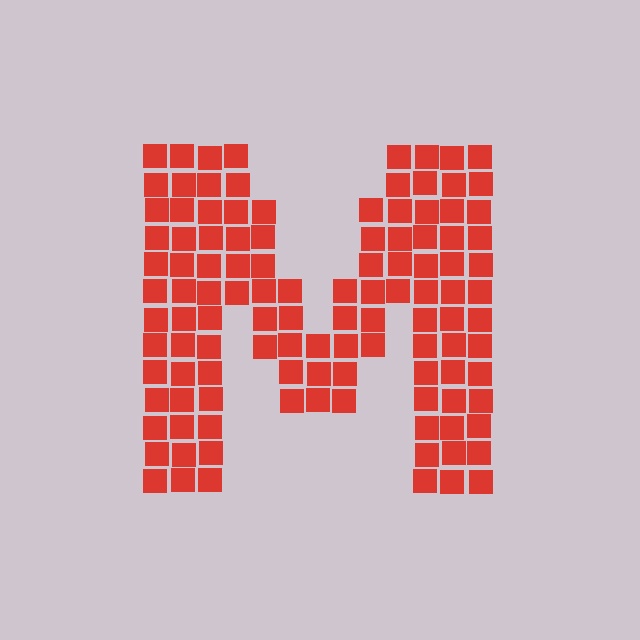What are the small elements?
The small elements are squares.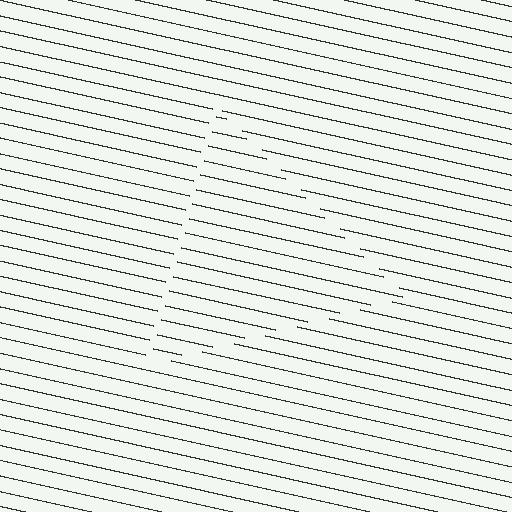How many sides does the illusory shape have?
3 sides — the line-ends trace a triangle.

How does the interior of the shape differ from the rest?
The interior of the shape contains the same grating, shifted by half a period — the contour is defined by the phase discontinuity where line-ends from the inner and outer gratings abut.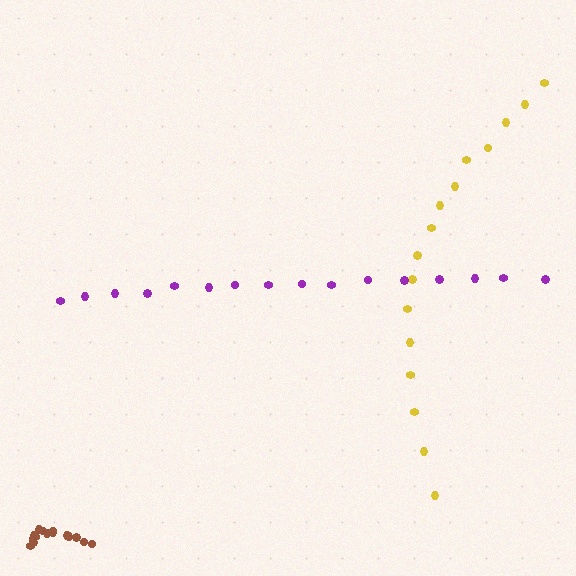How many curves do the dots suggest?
There are 3 distinct paths.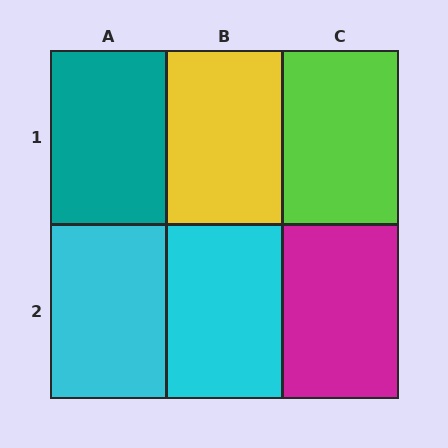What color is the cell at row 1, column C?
Lime.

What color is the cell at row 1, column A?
Teal.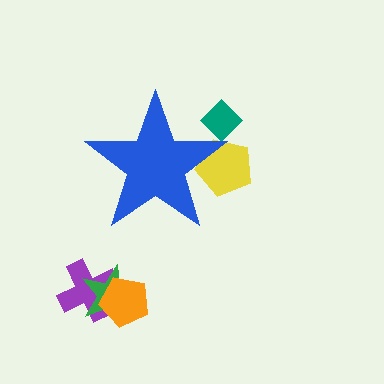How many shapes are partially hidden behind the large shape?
2 shapes are partially hidden.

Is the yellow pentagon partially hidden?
Yes, the yellow pentagon is partially hidden behind the blue star.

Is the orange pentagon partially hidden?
No, the orange pentagon is fully visible.